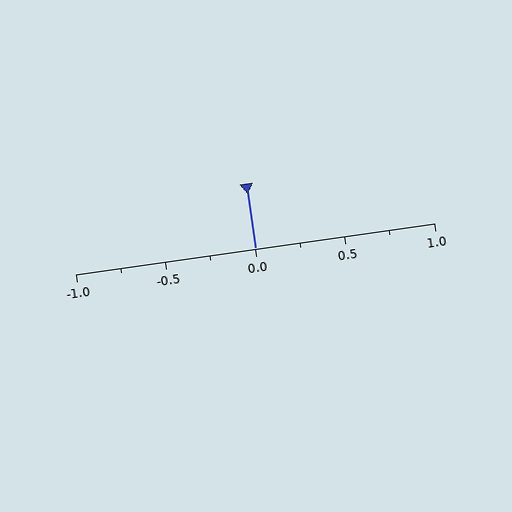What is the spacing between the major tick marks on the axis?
The major ticks are spaced 0.5 apart.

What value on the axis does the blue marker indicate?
The marker indicates approximately 0.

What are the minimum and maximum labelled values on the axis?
The axis runs from -1.0 to 1.0.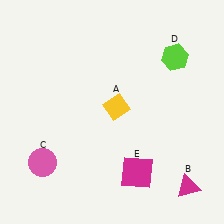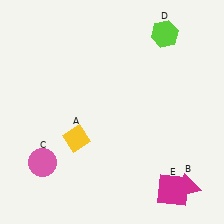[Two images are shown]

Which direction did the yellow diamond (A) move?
The yellow diamond (A) moved left.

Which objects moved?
The objects that moved are: the yellow diamond (A), the lime hexagon (D), the magenta square (E).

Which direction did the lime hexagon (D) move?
The lime hexagon (D) moved up.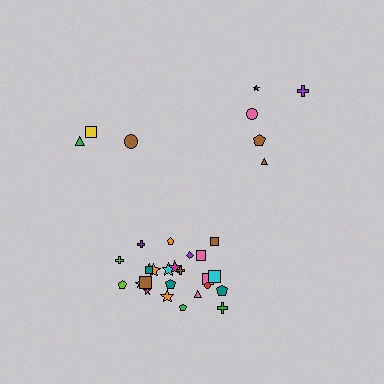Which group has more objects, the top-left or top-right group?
The top-right group.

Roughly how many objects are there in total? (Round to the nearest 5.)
Roughly 35 objects in total.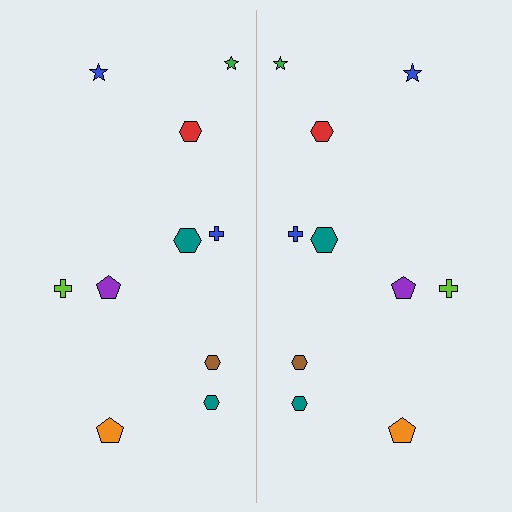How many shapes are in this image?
There are 20 shapes in this image.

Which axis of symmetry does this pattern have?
The pattern has a vertical axis of symmetry running through the center of the image.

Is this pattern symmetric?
Yes, this pattern has bilateral (reflection) symmetry.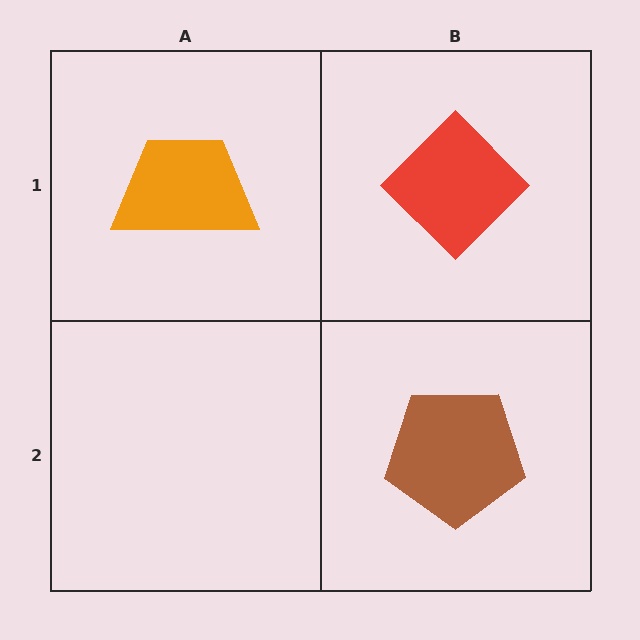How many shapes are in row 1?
2 shapes.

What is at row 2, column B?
A brown pentagon.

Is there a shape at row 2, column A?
No, that cell is empty.